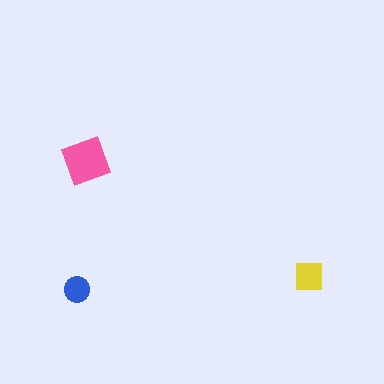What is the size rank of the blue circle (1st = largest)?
3rd.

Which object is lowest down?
The blue circle is bottommost.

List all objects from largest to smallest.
The pink diamond, the yellow square, the blue circle.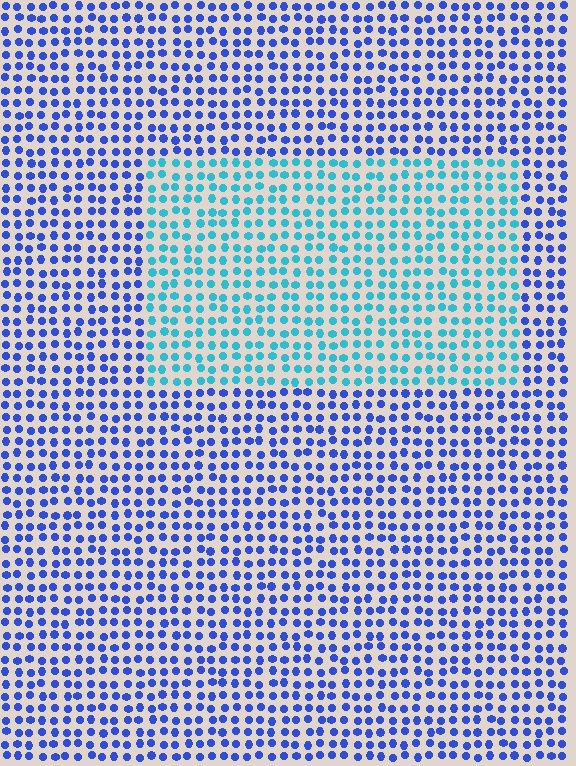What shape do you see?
I see a rectangle.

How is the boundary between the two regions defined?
The boundary is defined purely by a slight shift in hue (about 43 degrees). Spacing, size, and orientation are identical on both sides.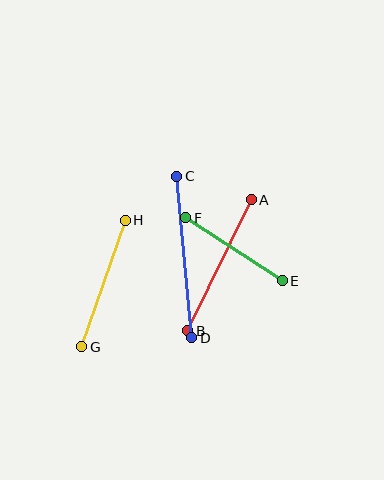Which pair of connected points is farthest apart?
Points C and D are farthest apart.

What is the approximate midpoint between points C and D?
The midpoint is at approximately (184, 257) pixels.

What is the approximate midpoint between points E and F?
The midpoint is at approximately (234, 249) pixels.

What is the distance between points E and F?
The distance is approximately 115 pixels.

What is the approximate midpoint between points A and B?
The midpoint is at approximately (220, 265) pixels.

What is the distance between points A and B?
The distance is approximately 146 pixels.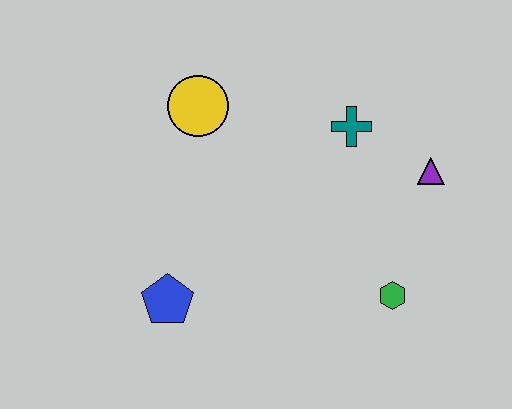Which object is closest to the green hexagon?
The purple triangle is closest to the green hexagon.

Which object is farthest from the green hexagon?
The yellow circle is farthest from the green hexagon.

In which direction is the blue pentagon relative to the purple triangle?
The blue pentagon is to the left of the purple triangle.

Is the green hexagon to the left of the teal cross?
No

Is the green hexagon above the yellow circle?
No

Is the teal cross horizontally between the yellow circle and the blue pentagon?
No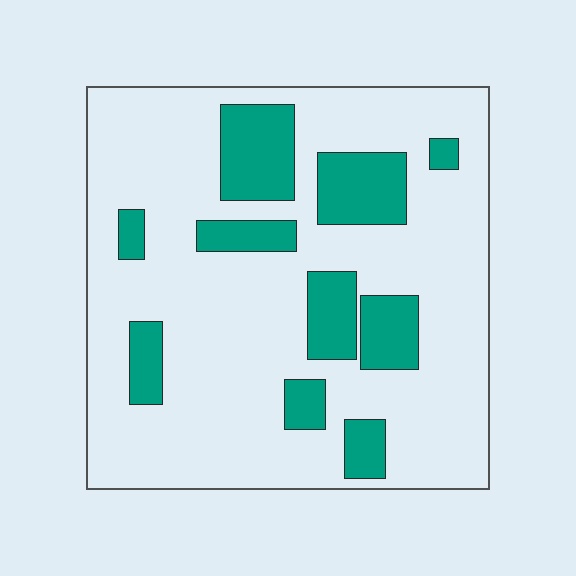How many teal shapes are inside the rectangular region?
10.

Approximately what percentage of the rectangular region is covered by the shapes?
Approximately 20%.